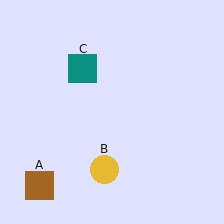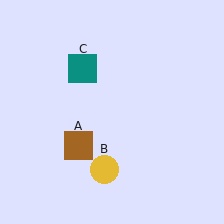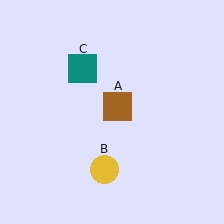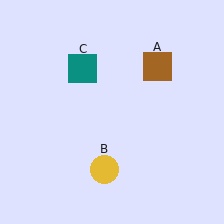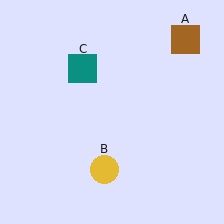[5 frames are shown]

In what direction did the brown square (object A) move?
The brown square (object A) moved up and to the right.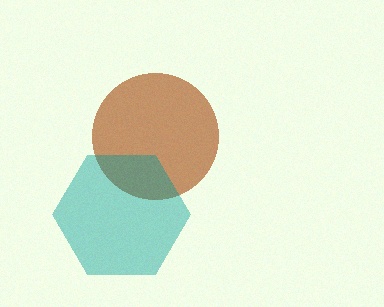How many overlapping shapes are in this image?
There are 2 overlapping shapes in the image.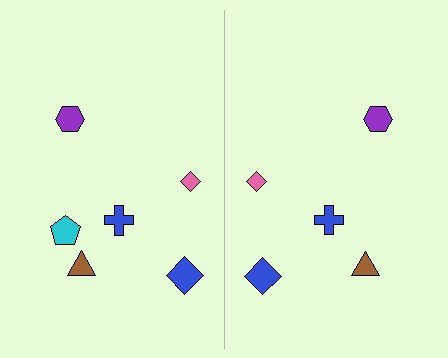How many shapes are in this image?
There are 11 shapes in this image.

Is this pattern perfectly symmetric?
No, the pattern is not perfectly symmetric. A cyan pentagon is missing from the right side.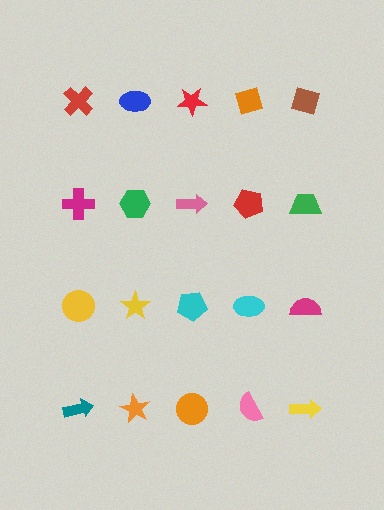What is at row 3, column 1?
A yellow circle.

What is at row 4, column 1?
A teal arrow.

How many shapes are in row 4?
5 shapes.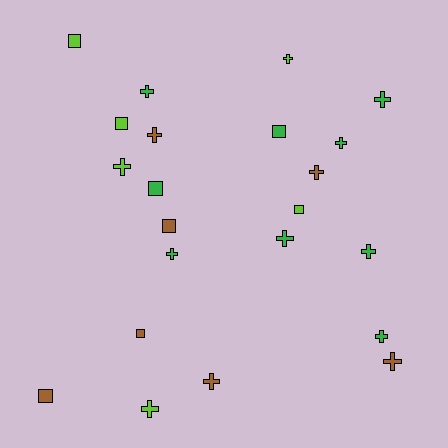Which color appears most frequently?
Green, with 9 objects.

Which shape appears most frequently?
Cross, with 14 objects.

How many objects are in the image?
There are 22 objects.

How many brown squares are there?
There are 3 brown squares.